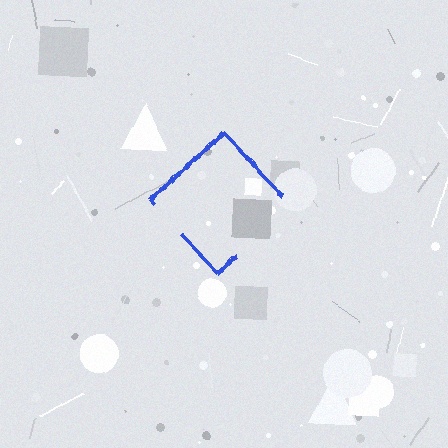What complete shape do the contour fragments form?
The contour fragments form a diamond.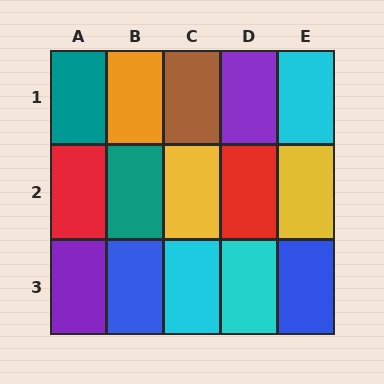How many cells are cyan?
3 cells are cyan.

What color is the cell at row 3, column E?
Blue.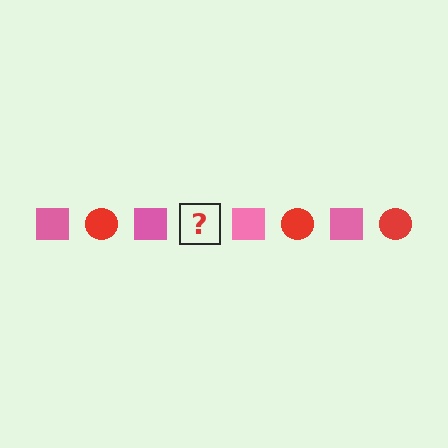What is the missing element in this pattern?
The missing element is a red circle.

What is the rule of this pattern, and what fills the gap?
The rule is that the pattern alternates between pink square and red circle. The gap should be filled with a red circle.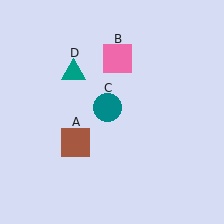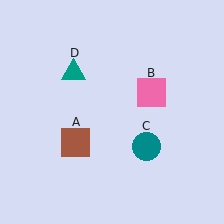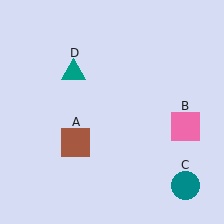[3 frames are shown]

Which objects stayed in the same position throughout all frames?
Brown square (object A) and teal triangle (object D) remained stationary.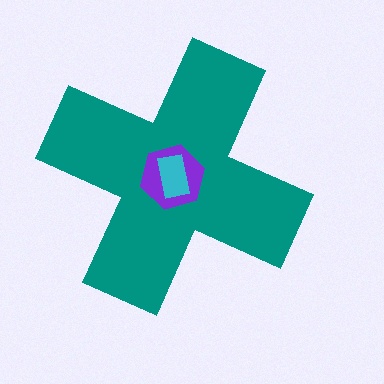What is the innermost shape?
The cyan rectangle.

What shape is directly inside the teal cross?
The purple hexagon.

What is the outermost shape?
The teal cross.